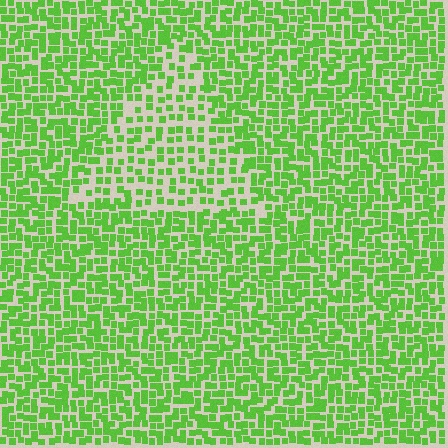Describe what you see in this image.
The image contains small lime elements arranged at two different densities. A triangle-shaped region is visible where the elements are less densely packed than the surrounding area.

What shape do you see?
I see a triangle.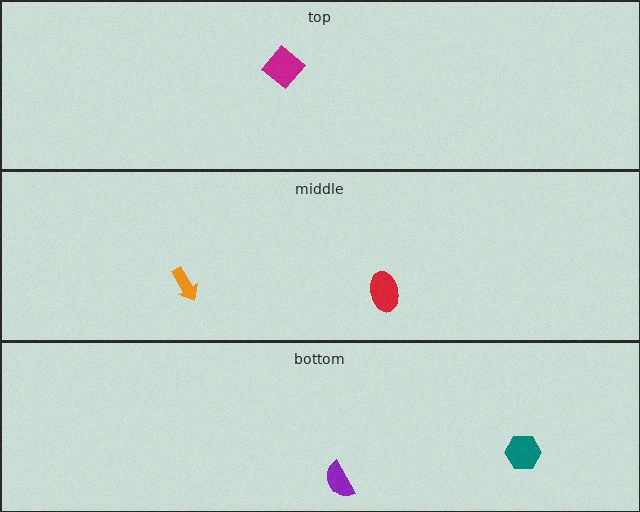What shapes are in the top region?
The magenta diamond.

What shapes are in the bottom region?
The teal hexagon, the purple semicircle.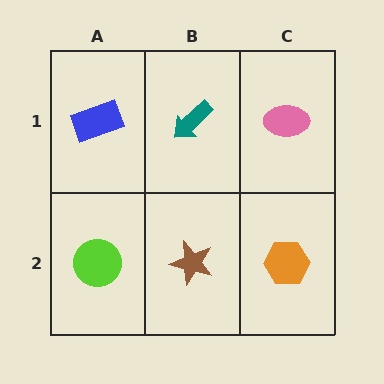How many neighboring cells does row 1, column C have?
2.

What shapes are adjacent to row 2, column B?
A teal arrow (row 1, column B), a lime circle (row 2, column A), an orange hexagon (row 2, column C).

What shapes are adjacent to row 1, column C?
An orange hexagon (row 2, column C), a teal arrow (row 1, column B).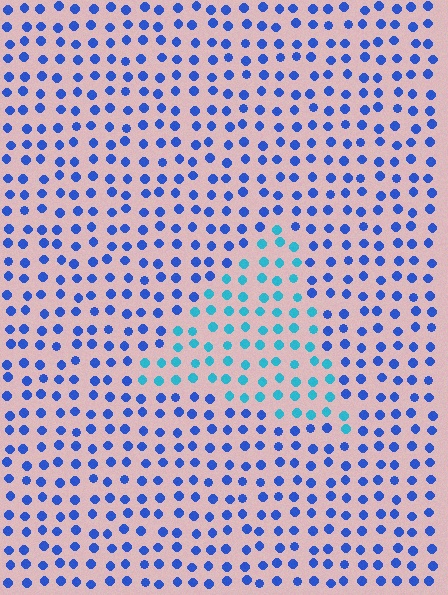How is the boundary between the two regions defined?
The boundary is defined purely by a slight shift in hue (about 37 degrees). Spacing, size, and orientation are identical on both sides.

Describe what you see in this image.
The image is filled with small blue elements in a uniform arrangement. A triangle-shaped region is visible where the elements are tinted to a slightly different hue, forming a subtle color boundary.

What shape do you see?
I see a triangle.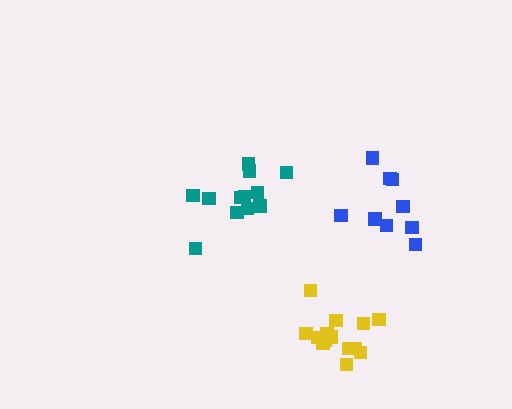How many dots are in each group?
Group 1: 9 dots, Group 2: 14 dots, Group 3: 12 dots (35 total).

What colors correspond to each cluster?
The clusters are colored: blue, yellow, teal.